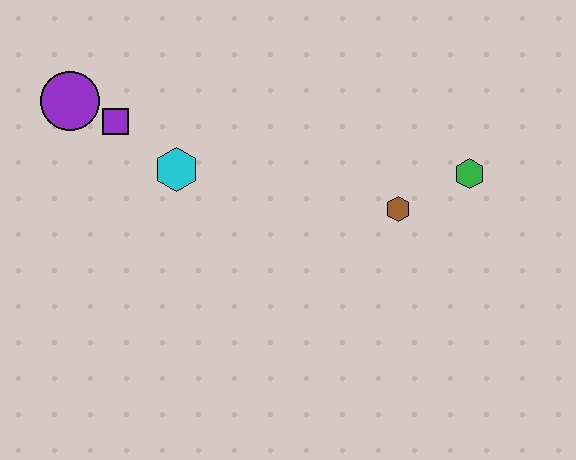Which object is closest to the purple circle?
The purple square is closest to the purple circle.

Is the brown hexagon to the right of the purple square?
Yes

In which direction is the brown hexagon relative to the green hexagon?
The brown hexagon is to the left of the green hexagon.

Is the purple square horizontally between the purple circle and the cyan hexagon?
Yes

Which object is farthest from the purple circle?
The green hexagon is farthest from the purple circle.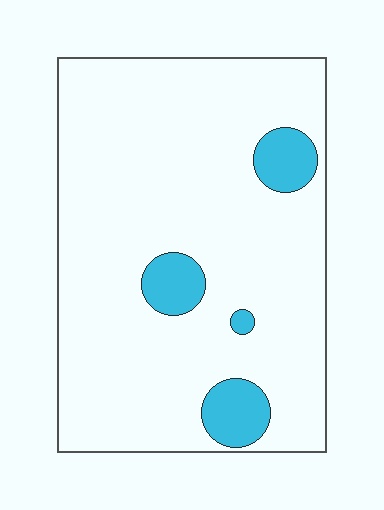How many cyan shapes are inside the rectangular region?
4.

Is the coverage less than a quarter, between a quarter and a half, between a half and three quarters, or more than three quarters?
Less than a quarter.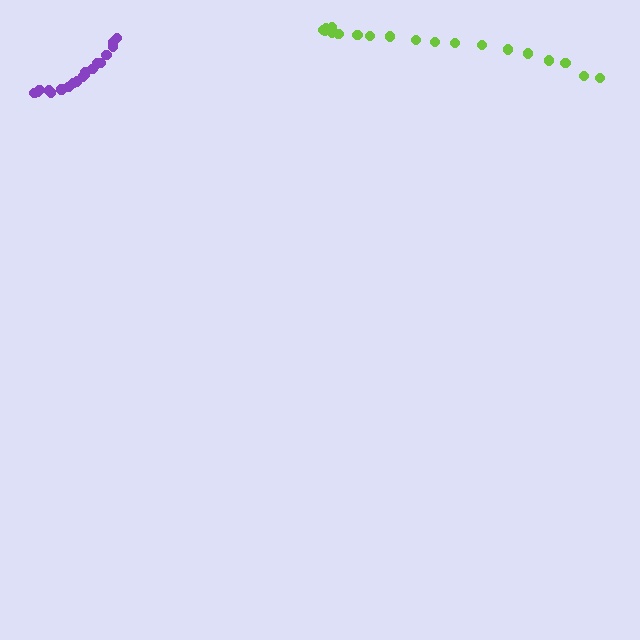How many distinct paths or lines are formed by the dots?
There are 2 distinct paths.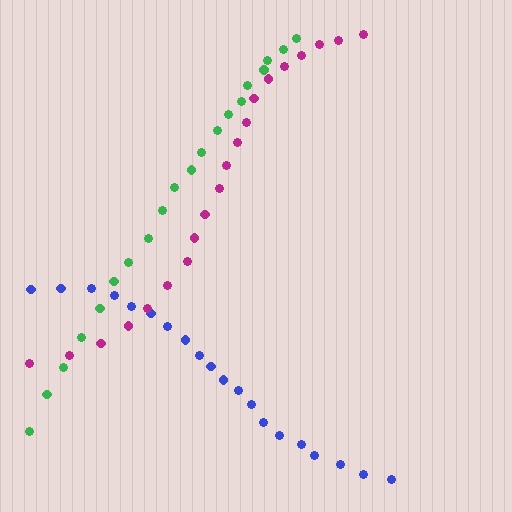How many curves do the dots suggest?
There are 3 distinct paths.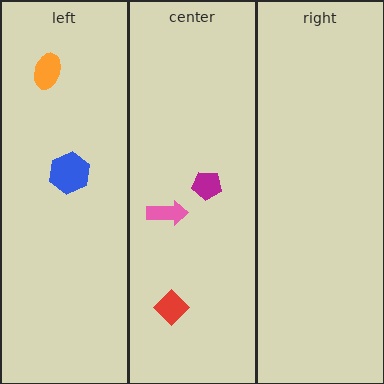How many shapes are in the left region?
2.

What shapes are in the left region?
The blue hexagon, the orange ellipse.